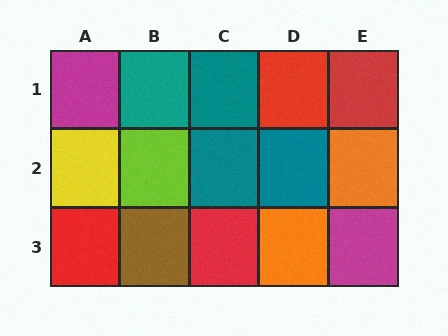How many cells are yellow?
1 cell is yellow.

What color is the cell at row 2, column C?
Teal.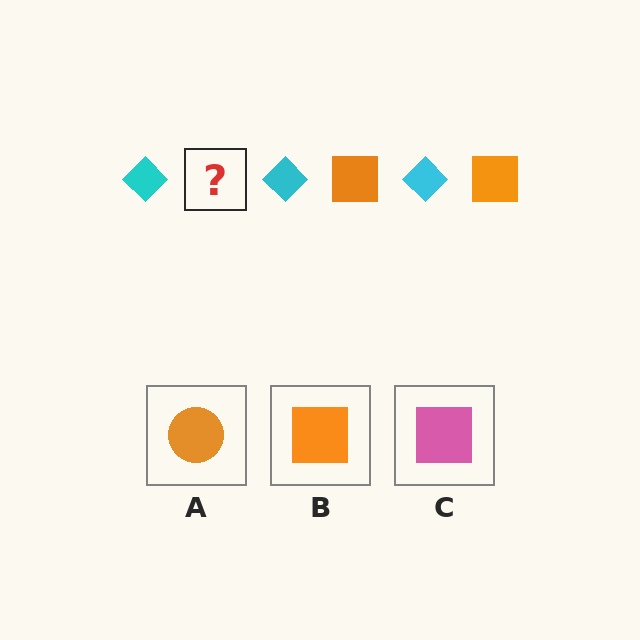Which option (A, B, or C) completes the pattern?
B.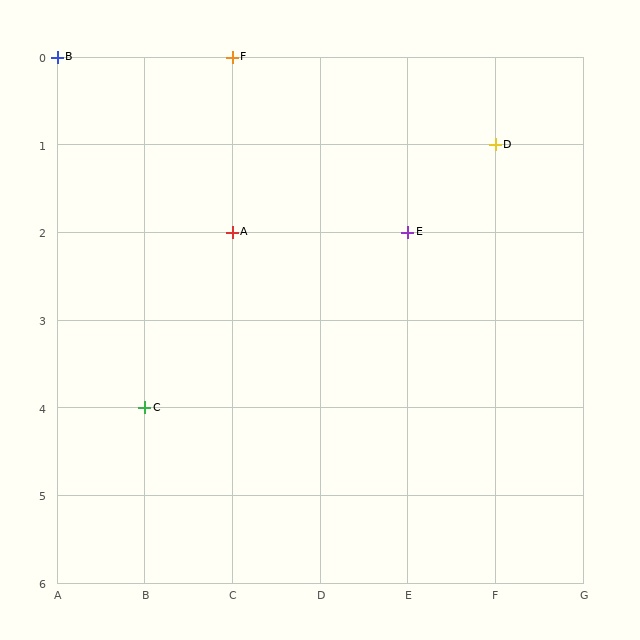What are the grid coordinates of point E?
Point E is at grid coordinates (E, 2).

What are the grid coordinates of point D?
Point D is at grid coordinates (F, 1).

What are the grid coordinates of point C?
Point C is at grid coordinates (B, 4).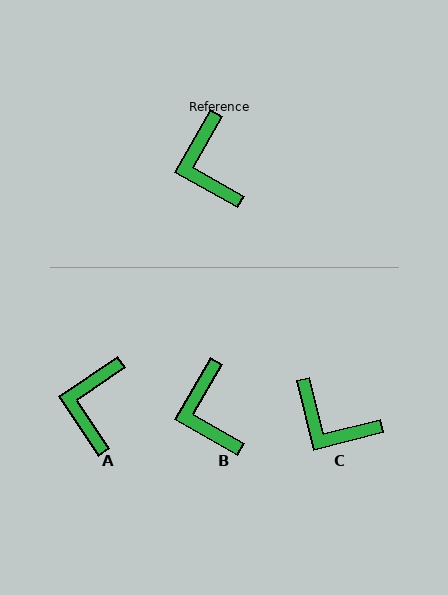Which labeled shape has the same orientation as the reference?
B.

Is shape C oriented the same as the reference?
No, it is off by about 44 degrees.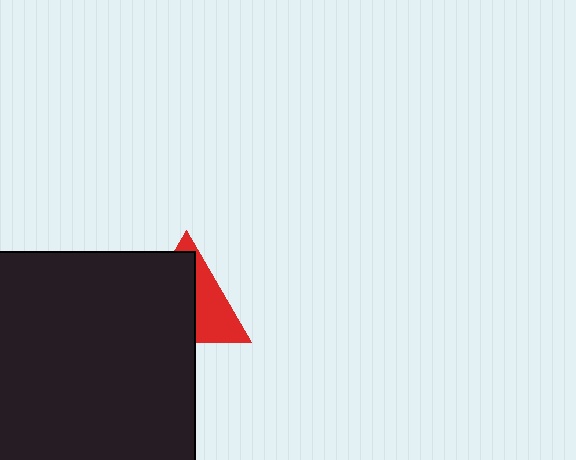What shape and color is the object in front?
The object in front is a black rectangle.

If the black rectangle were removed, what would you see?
You would see the complete red triangle.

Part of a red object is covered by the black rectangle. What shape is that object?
It is a triangle.